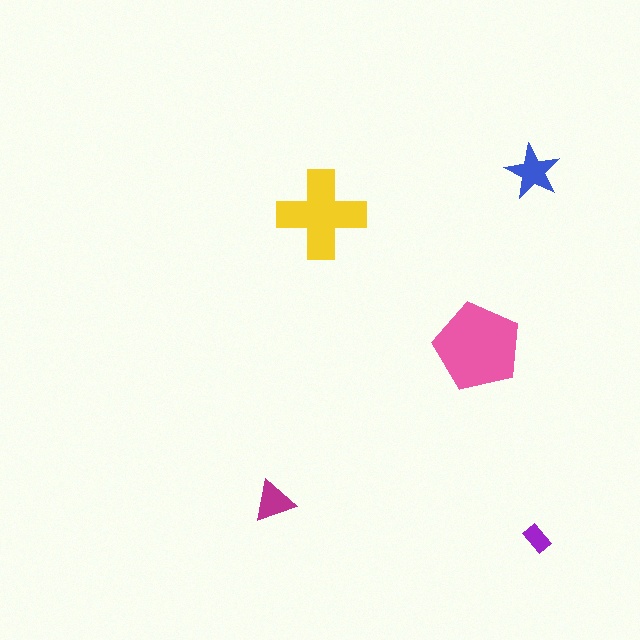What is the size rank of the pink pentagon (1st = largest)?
1st.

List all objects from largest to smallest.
The pink pentagon, the yellow cross, the blue star, the magenta triangle, the purple rectangle.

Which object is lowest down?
The purple rectangle is bottommost.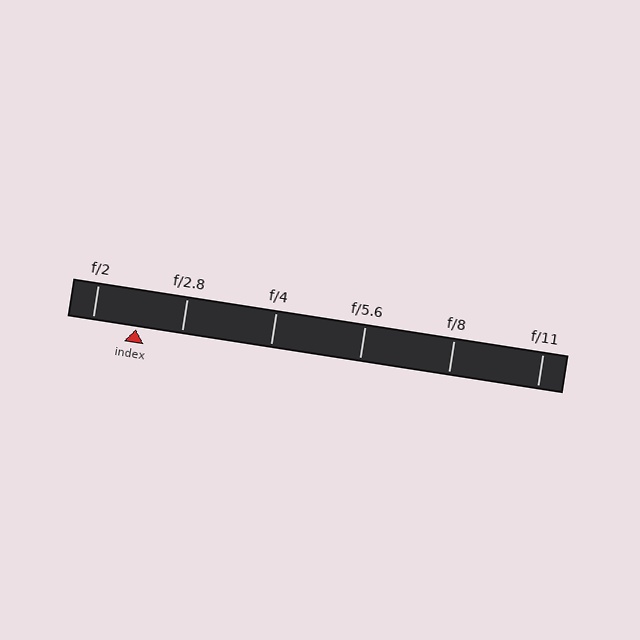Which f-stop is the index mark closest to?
The index mark is closest to f/2.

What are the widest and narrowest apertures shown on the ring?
The widest aperture shown is f/2 and the narrowest is f/11.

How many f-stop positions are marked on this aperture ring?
There are 6 f-stop positions marked.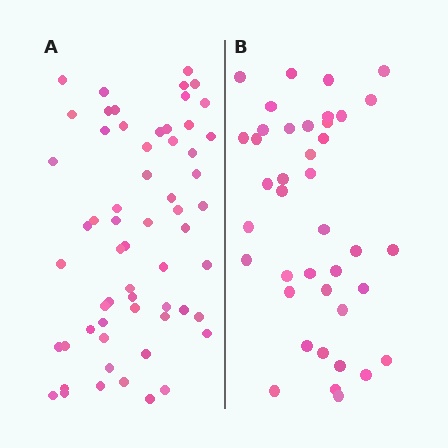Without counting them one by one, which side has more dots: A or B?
Region A (the left region) has more dots.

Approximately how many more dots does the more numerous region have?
Region A has approximately 20 more dots than region B.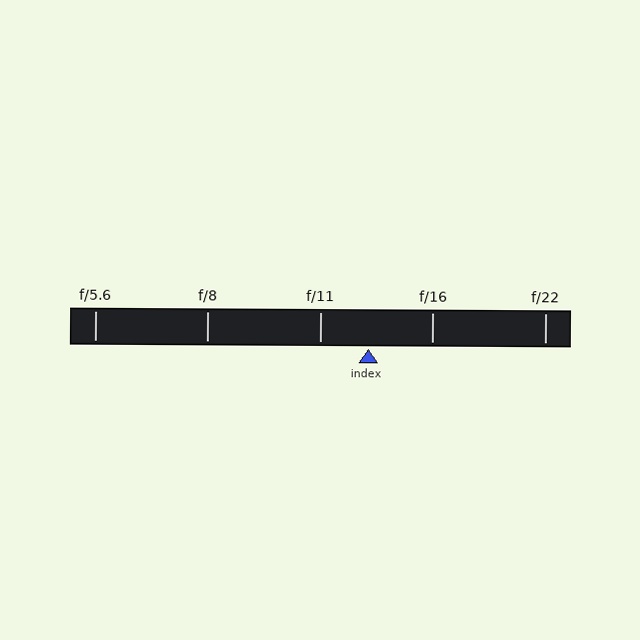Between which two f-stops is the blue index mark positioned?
The index mark is between f/11 and f/16.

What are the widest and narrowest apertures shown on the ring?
The widest aperture shown is f/5.6 and the narrowest is f/22.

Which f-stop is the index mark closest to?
The index mark is closest to f/11.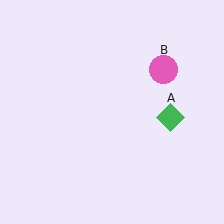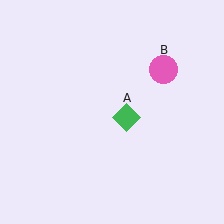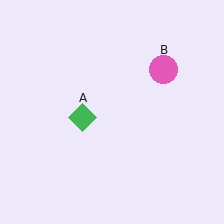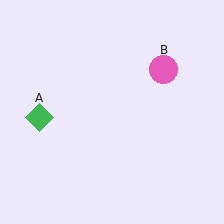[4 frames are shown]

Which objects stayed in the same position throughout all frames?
Pink circle (object B) remained stationary.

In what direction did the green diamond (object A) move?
The green diamond (object A) moved left.